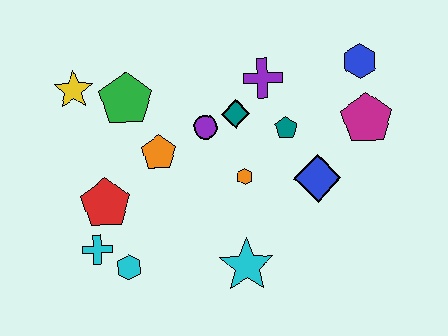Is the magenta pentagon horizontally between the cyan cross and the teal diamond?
No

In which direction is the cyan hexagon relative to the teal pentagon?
The cyan hexagon is to the left of the teal pentagon.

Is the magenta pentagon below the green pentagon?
Yes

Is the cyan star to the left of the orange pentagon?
No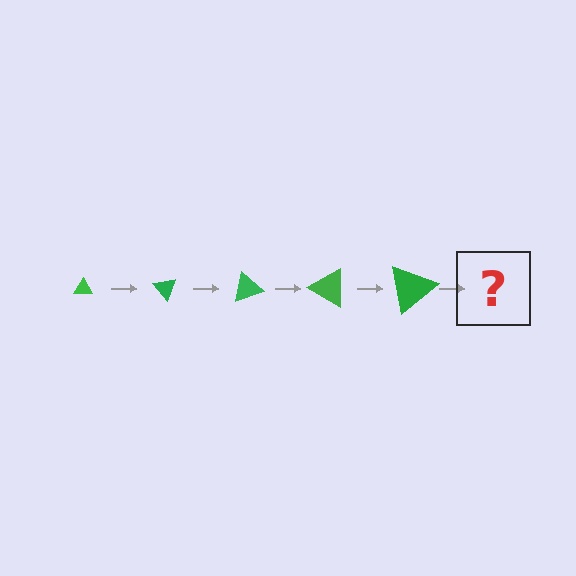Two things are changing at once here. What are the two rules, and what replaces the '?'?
The two rules are that the triangle grows larger each step and it rotates 50 degrees each step. The '?' should be a triangle, larger than the previous one and rotated 250 degrees from the start.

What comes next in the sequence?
The next element should be a triangle, larger than the previous one and rotated 250 degrees from the start.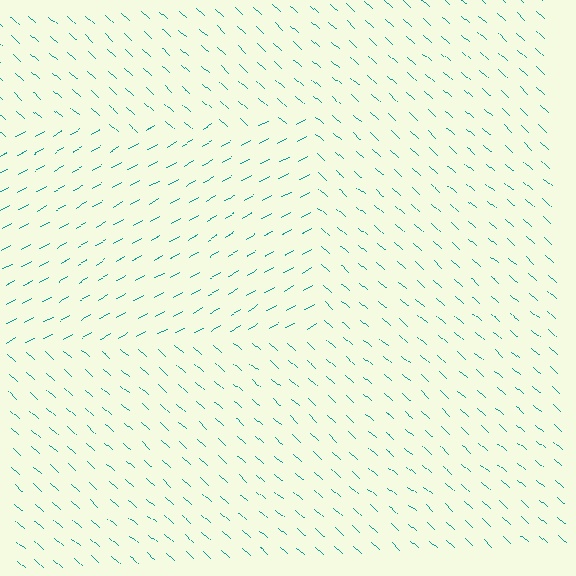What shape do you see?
I see a rectangle.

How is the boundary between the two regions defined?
The boundary is defined purely by a change in line orientation (approximately 71 degrees difference). All lines are the same color and thickness.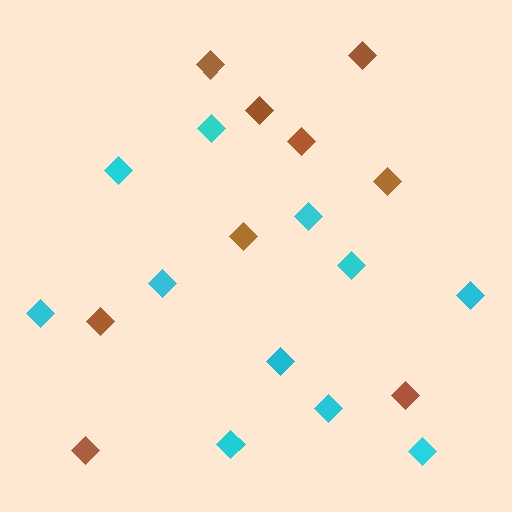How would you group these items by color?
There are 2 groups: one group of brown diamonds (9) and one group of cyan diamonds (11).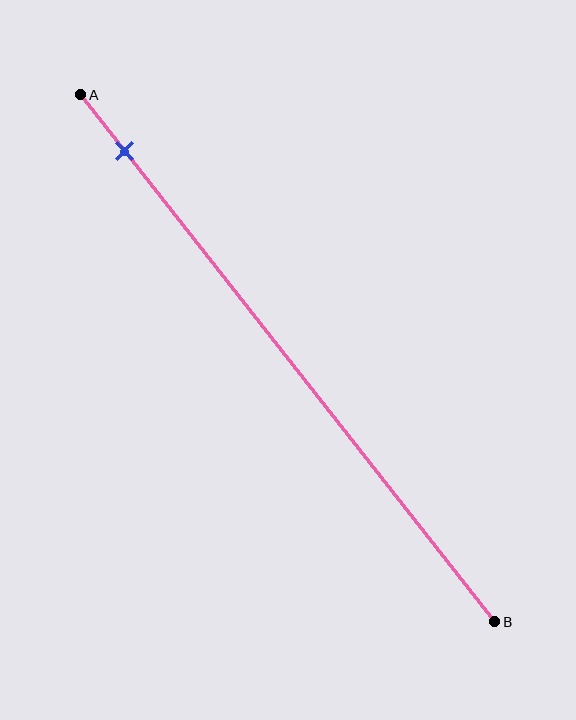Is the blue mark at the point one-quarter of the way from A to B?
No, the mark is at about 10% from A, not at the 25% one-quarter point.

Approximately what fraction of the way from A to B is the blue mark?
The blue mark is approximately 10% of the way from A to B.